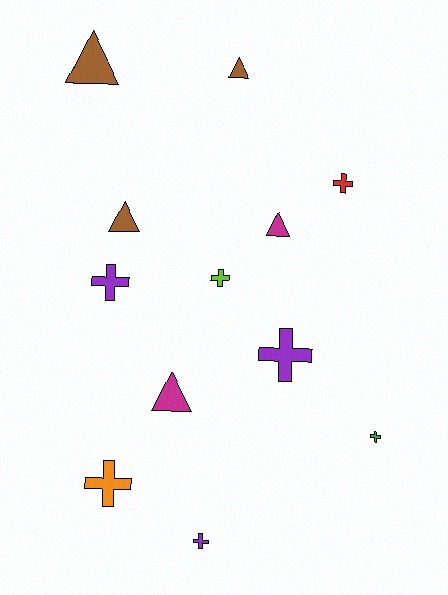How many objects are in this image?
There are 12 objects.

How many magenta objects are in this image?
There are 2 magenta objects.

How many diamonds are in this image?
There are no diamonds.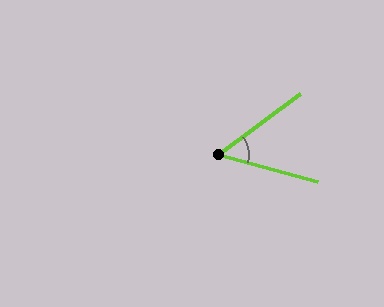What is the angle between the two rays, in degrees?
Approximately 52 degrees.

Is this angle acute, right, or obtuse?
It is acute.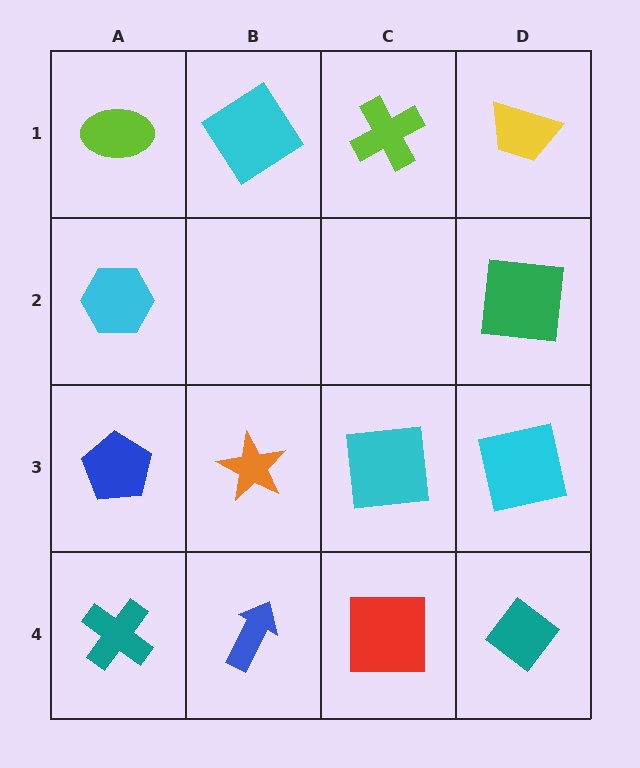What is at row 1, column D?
A yellow trapezoid.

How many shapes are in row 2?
2 shapes.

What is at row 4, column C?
A red square.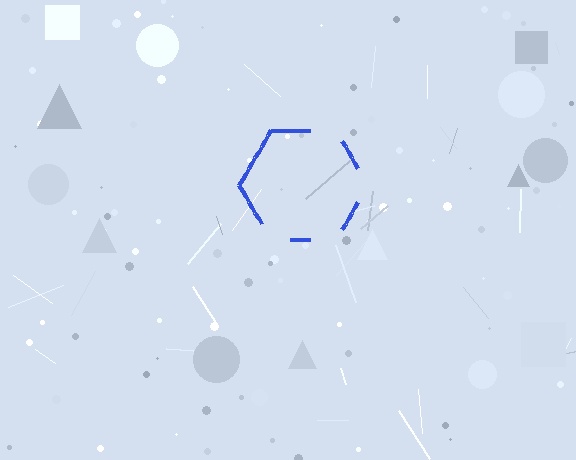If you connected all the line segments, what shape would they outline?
They would outline a hexagon.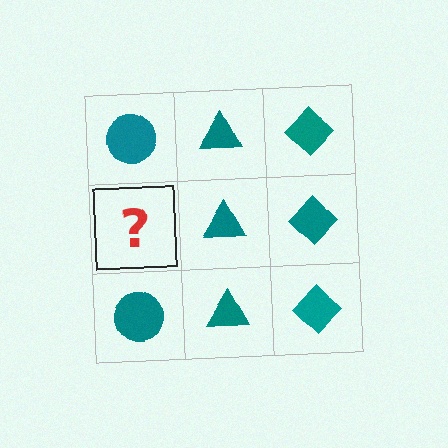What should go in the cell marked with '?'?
The missing cell should contain a teal circle.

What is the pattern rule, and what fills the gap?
The rule is that each column has a consistent shape. The gap should be filled with a teal circle.